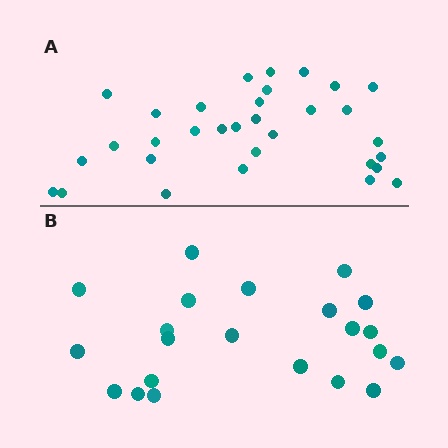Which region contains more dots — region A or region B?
Region A (the top region) has more dots.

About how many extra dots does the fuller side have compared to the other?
Region A has roughly 10 or so more dots than region B.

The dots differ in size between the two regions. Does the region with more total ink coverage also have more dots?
No. Region B has more total ink coverage because its dots are larger, but region A actually contains more individual dots. Total area can be misleading — the number of items is what matters here.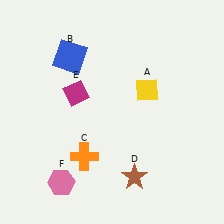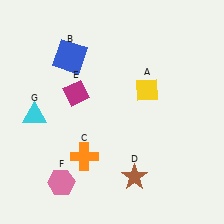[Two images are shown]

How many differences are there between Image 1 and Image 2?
There is 1 difference between the two images.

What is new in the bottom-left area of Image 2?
A cyan triangle (G) was added in the bottom-left area of Image 2.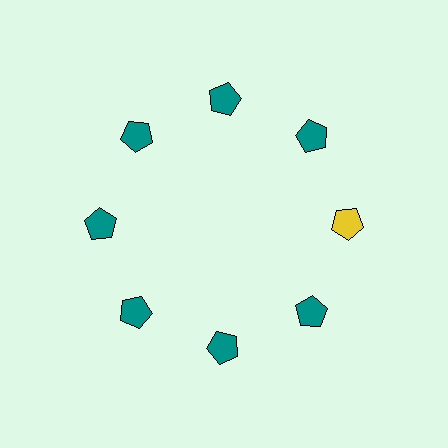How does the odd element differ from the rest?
It has a different color: yellow instead of teal.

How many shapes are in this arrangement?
There are 8 shapes arranged in a ring pattern.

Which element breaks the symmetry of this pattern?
The yellow pentagon at roughly the 3 o'clock position breaks the symmetry. All other shapes are teal pentagons.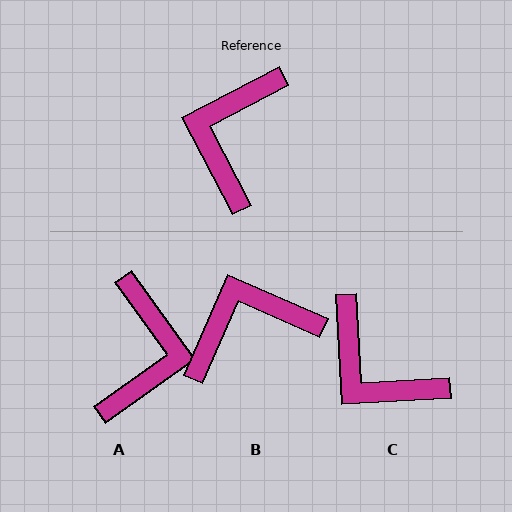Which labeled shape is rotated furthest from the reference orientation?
A, about 172 degrees away.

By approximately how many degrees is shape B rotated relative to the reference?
Approximately 51 degrees clockwise.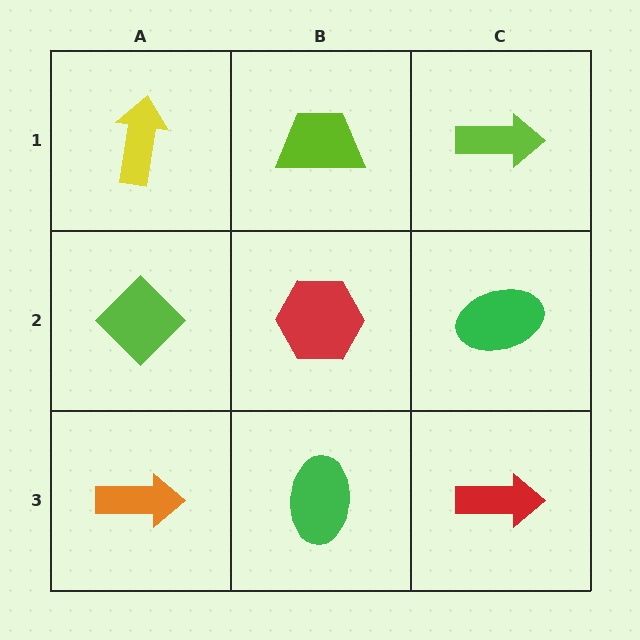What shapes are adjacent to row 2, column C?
A lime arrow (row 1, column C), a red arrow (row 3, column C), a red hexagon (row 2, column B).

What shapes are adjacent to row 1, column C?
A green ellipse (row 2, column C), a lime trapezoid (row 1, column B).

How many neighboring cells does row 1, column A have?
2.